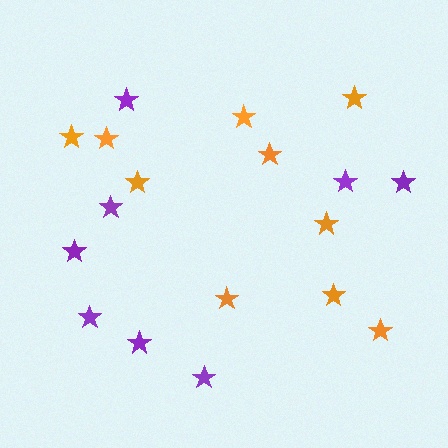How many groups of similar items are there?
There are 2 groups: one group of purple stars (8) and one group of orange stars (10).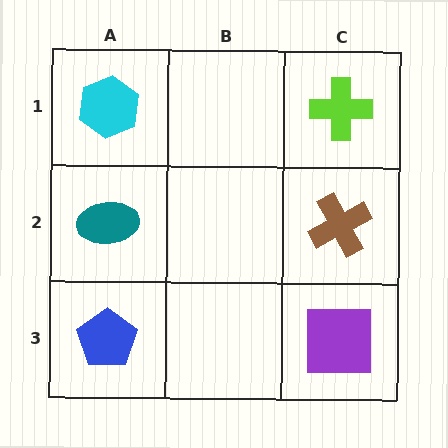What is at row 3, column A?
A blue pentagon.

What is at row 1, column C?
A lime cross.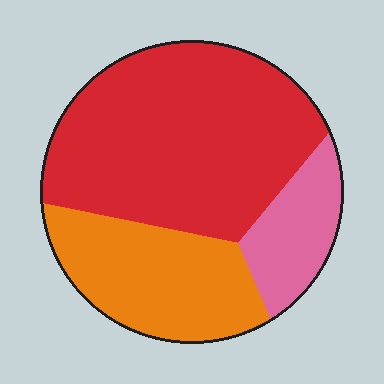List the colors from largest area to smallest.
From largest to smallest: red, orange, pink.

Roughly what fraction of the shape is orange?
Orange covers around 30% of the shape.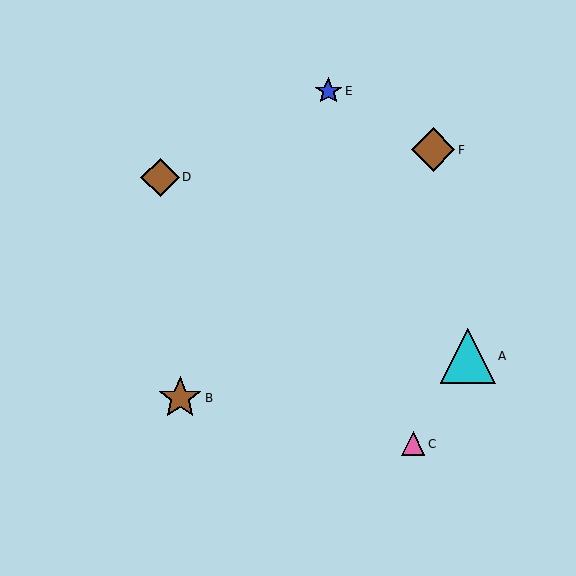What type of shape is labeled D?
Shape D is a brown diamond.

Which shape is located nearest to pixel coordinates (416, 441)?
The pink triangle (labeled C) at (413, 444) is nearest to that location.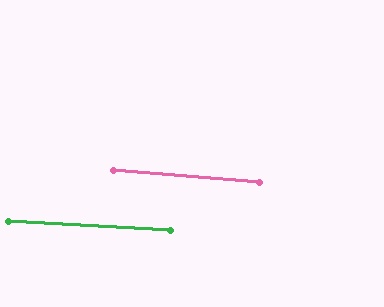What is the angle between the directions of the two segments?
Approximately 1 degree.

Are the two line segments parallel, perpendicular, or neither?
Parallel — their directions differ by only 1.2°.